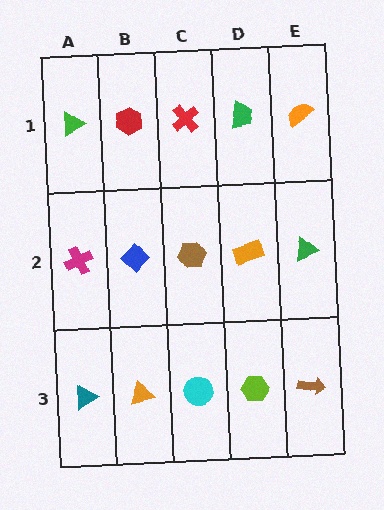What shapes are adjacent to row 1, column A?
A magenta cross (row 2, column A), a red hexagon (row 1, column B).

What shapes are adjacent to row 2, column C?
A red cross (row 1, column C), a cyan circle (row 3, column C), a blue diamond (row 2, column B), an orange rectangle (row 2, column D).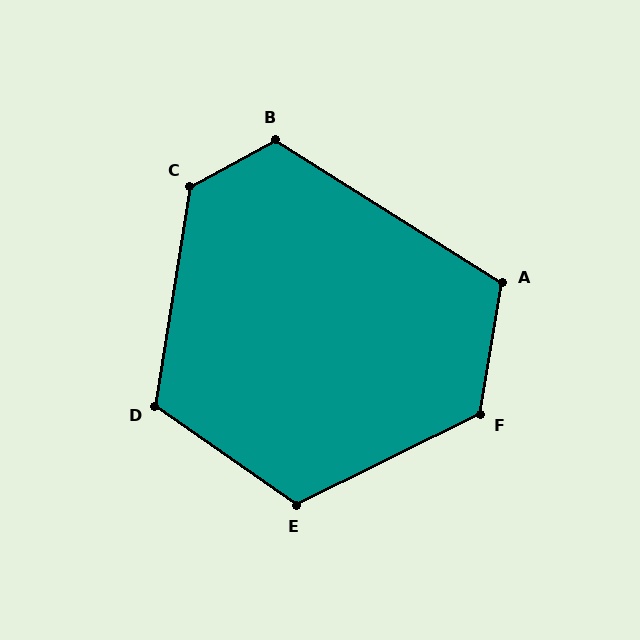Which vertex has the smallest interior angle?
A, at approximately 113 degrees.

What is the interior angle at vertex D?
Approximately 116 degrees (obtuse).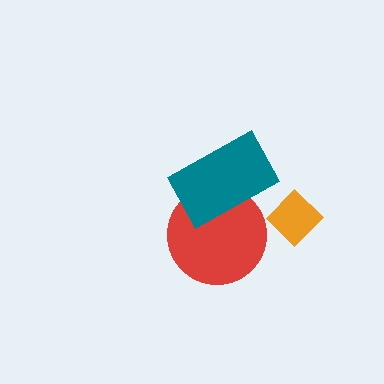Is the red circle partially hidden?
Yes, it is partially covered by another shape.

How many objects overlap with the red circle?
1 object overlaps with the red circle.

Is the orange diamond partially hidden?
No, no other shape covers it.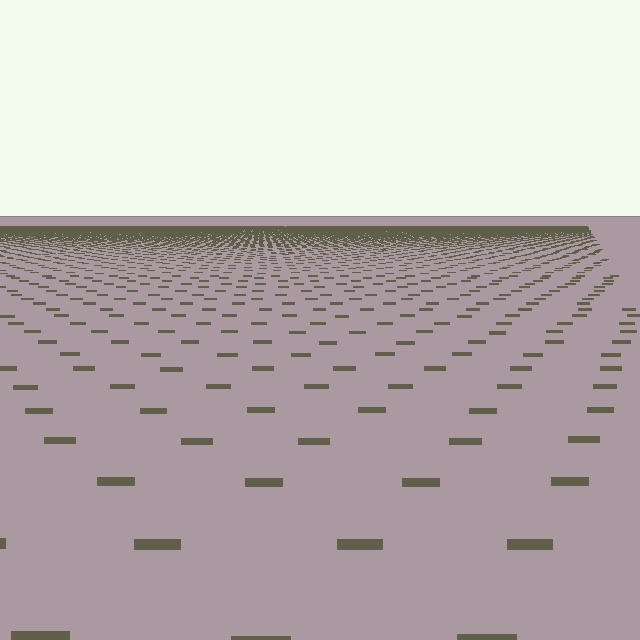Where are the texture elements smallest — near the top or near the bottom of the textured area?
Near the top.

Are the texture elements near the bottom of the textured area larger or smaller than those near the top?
Larger. Near the bottom, elements are closer to the viewer and appear at a bigger on-screen size.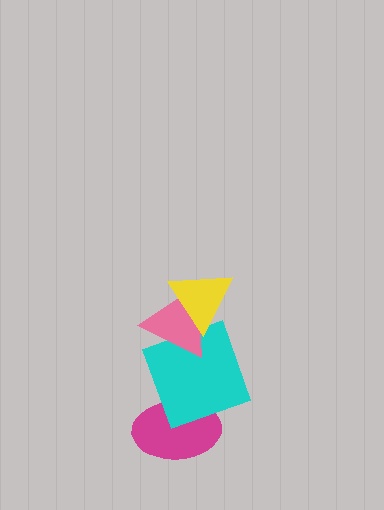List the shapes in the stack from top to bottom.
From top to bottom: the yellow triangle, the pink triangle, the cyan square, the magenta ellipse.